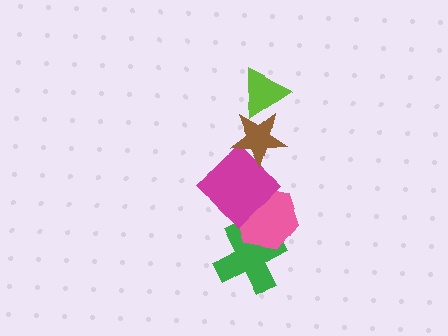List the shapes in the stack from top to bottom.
From top to bottom: the lime triangle, the brown star, the magenta diamond, the pink hexagon, the green cross.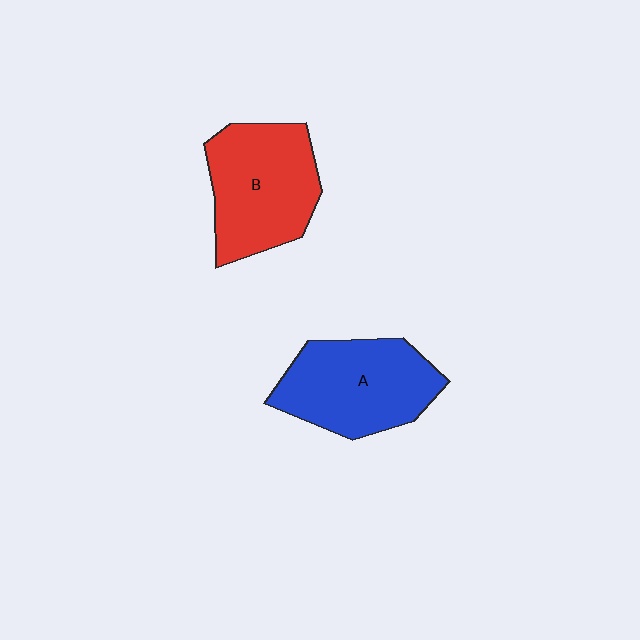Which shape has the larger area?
Shape B (red).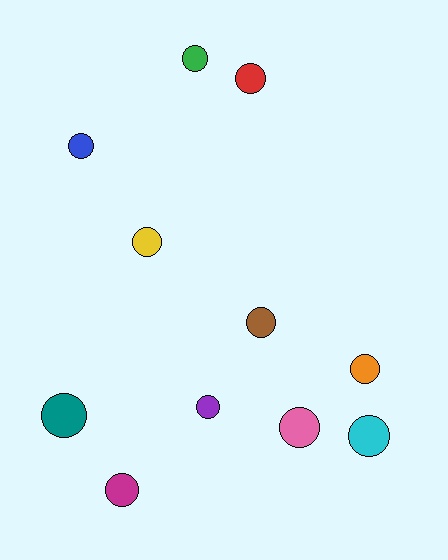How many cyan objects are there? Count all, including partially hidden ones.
There is 1 cyan object.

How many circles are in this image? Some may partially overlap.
There are 11 circles.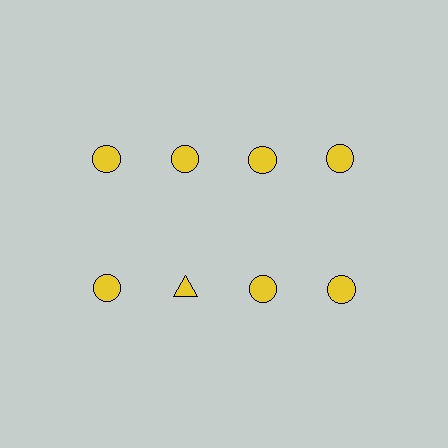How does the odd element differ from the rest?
It has a different shape: triangle instead of circle.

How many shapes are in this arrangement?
There are 8 shapes arranged in a grid pattern.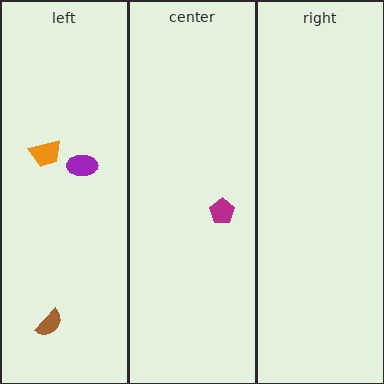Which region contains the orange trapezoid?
The left region.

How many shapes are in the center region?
1.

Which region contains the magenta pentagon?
The center region.